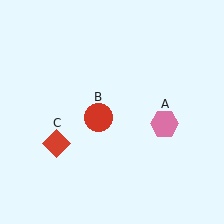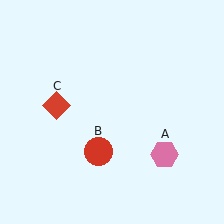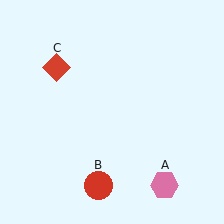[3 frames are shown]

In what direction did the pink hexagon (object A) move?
The pink hexagon (object A) moved down.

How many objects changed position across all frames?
3 objects changed position: pink hexagon (object A), red circle (object B), red diamond (object C).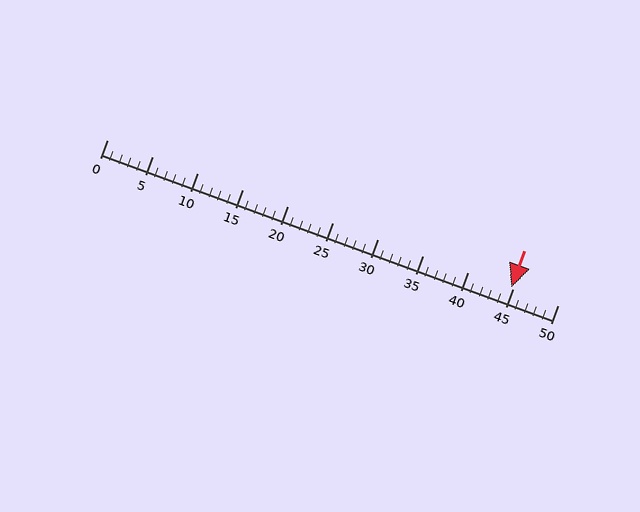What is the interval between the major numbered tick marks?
The major tick marks are spaced 5 units apart.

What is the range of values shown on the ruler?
The ruler shows values from 0 to 50.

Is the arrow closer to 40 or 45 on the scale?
The arrow is closer to 45.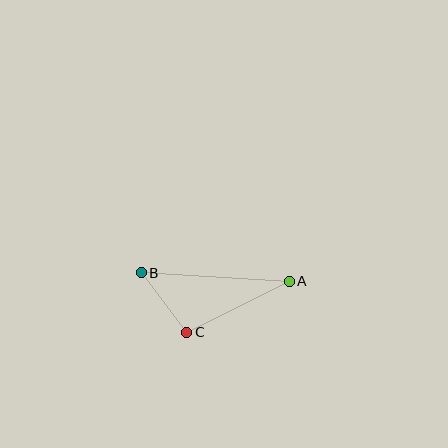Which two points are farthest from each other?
Points A and B are farthest from each other.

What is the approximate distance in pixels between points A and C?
The distance between A and C is approximately 114 pixels.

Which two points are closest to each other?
Points B and C are closest to each other.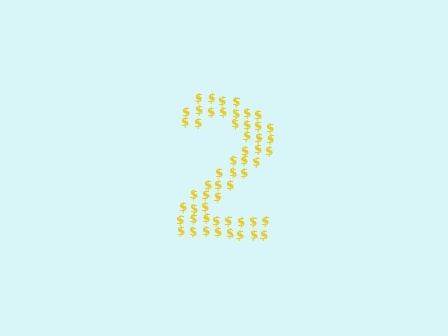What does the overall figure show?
The overall figure shows the digit 2.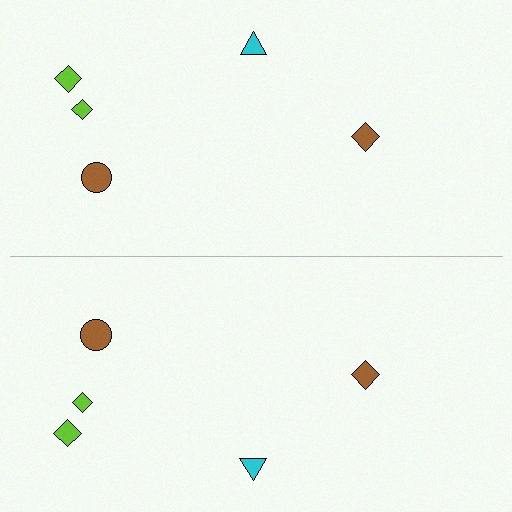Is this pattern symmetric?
Yes, this pattern has bilateral (reflection) symmetry.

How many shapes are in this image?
There are 10 shapes in this image.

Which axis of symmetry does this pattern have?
The pattern has a horizontal axis of symmetry running through the center of the image.